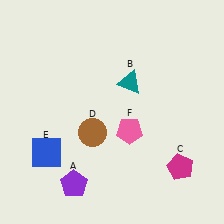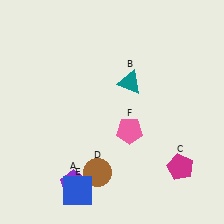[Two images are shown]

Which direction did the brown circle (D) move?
The brown circle (D) moved down.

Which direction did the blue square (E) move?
The blue square (E) moved down.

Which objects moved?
The objects that moved are: the brown circle (D), the blue square (E).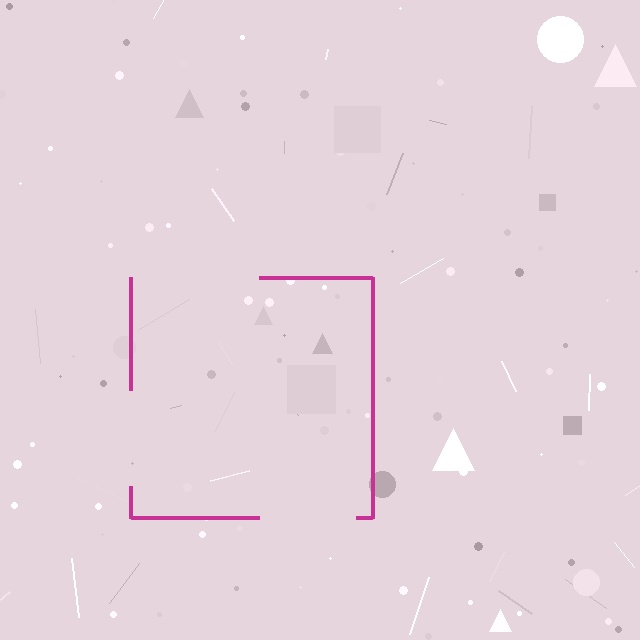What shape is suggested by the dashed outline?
The dashed outline suggests a square.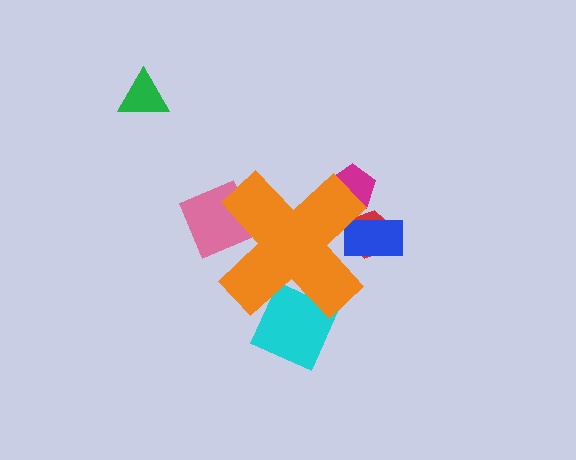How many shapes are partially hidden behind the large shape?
5 shapes are partially hidden.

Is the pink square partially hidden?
Yes, the pink square is partially hidden behind the orange cross.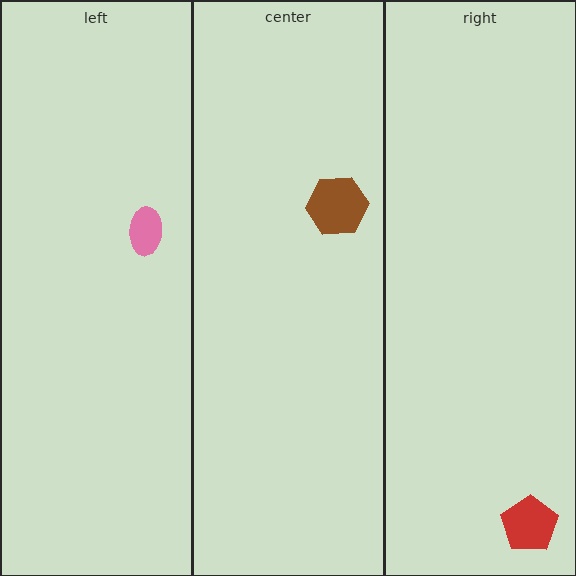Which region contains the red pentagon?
The right region.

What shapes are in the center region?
The brown hexagon.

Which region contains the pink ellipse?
The left region.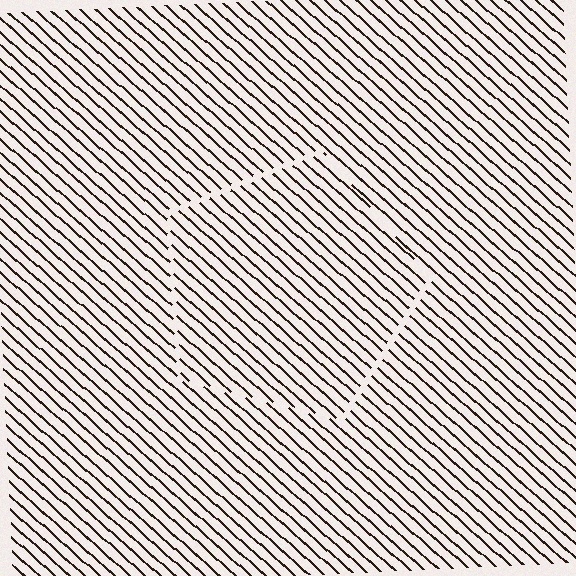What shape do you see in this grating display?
An illusory pentagon. The interior of the shape contains the same grating, shifted by half a period — the contour is defined by the phase discontinuity where line-ends from the inner and outer gratings abut.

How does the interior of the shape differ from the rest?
The interior of the shape contains the same grating, shifted by half a period — the contour is defined by the phase discontinuity where line-ends from the inner and outer gratings abut.